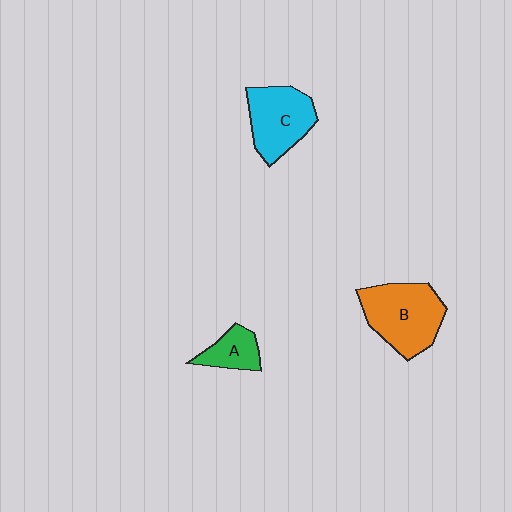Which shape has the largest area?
Shape B (orange).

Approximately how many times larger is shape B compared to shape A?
Approximately 2.4 times.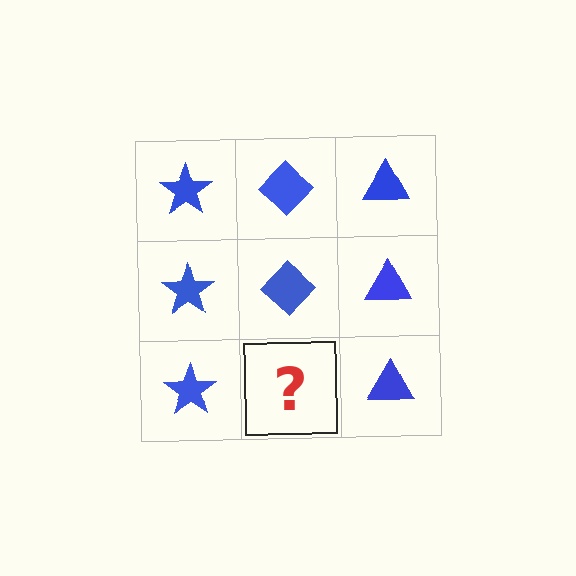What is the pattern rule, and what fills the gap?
The rule is that each column has a consistent shape. The gap should be filled with a blue diamond.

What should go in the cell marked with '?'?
The missing cell should contain a blue diamond.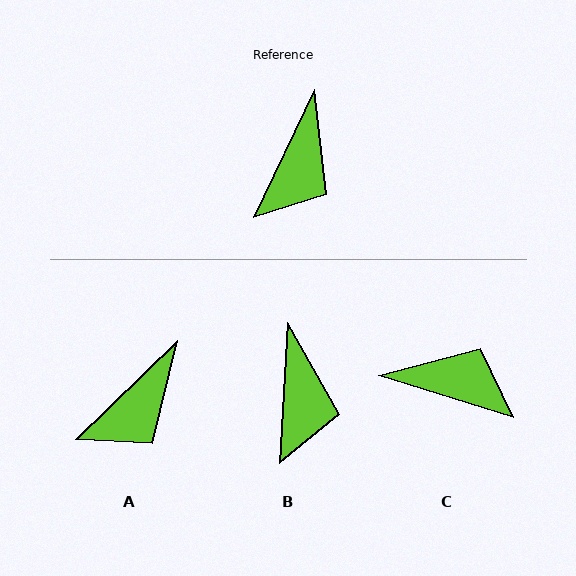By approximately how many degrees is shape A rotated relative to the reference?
Approximately 20 degrees clockwise.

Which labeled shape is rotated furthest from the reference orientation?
C, about 98 degrees away.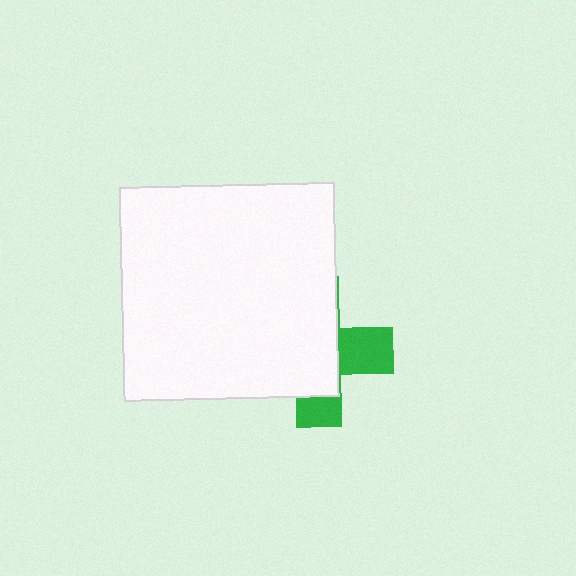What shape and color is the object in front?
The object in front is a white square.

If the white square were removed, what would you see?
You would see the complete green cross.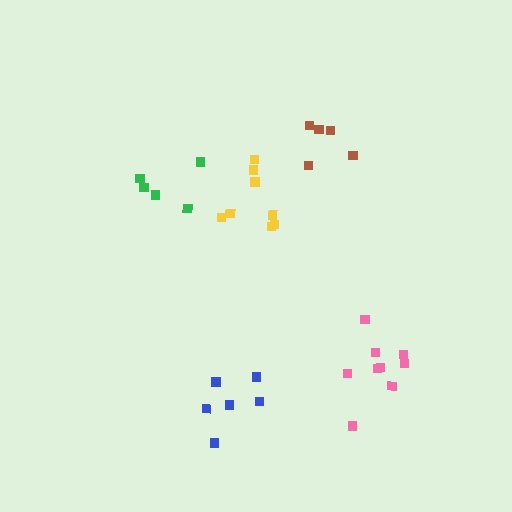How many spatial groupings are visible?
There are 5 spatial groupings.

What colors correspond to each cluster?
The clusters are colored: yellow, brown, pink, green, blue.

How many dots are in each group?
Group 1: 8 dots, Group 2: 5 dots, Group 3: 9 dots, Group 4: 5 dots, Group 5: 6 dots (33 total).